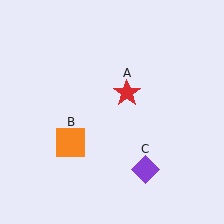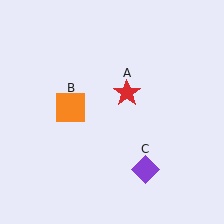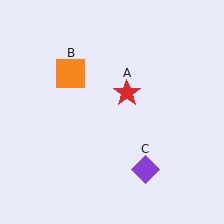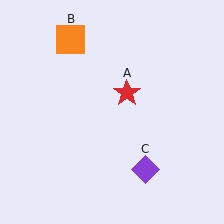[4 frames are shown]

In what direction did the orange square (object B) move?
The orange square (object B) moved up.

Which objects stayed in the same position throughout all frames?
Red star (object A) and purple diamond (object C) remained stationary.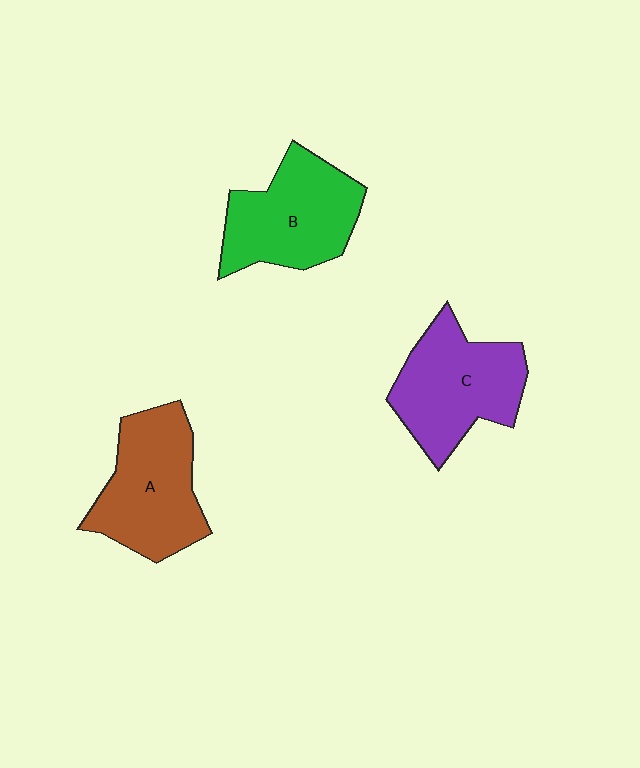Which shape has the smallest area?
Shape B (green).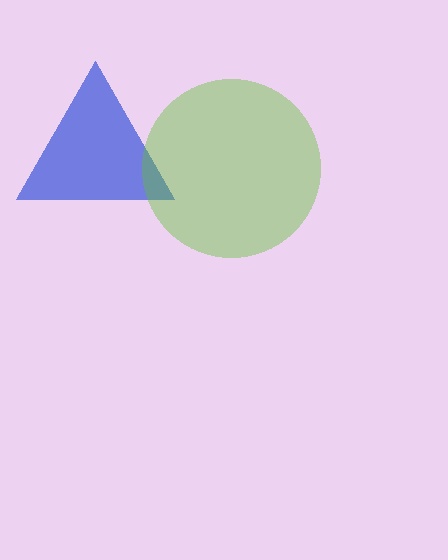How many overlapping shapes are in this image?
There are 2 overlapping shapes in the image.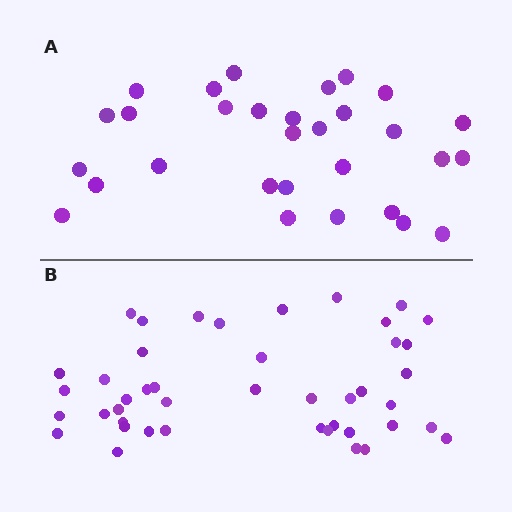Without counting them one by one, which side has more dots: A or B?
Region B (the bottom region) has more dots.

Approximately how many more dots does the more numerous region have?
Region B has approximately 15 more dots than region A.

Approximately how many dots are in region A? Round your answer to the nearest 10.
About 30 dots.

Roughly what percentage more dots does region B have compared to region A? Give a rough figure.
About 45% more.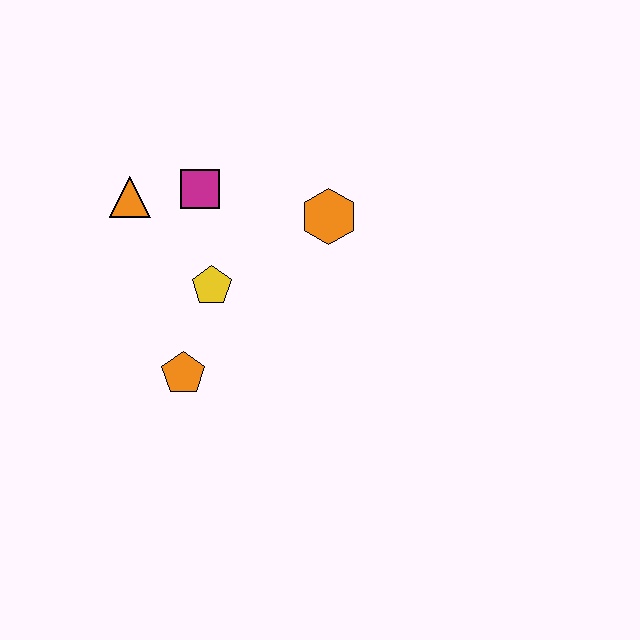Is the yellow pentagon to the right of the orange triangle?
Yes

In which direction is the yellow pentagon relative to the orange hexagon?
The yellow pentagon is to the left of the orange hexagon.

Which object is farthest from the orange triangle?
The orange hexagon is farthest from the orange triangle.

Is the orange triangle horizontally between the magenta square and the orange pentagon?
No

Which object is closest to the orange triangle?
The magenta square is closest to the orange triangle.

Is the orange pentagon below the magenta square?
Yes